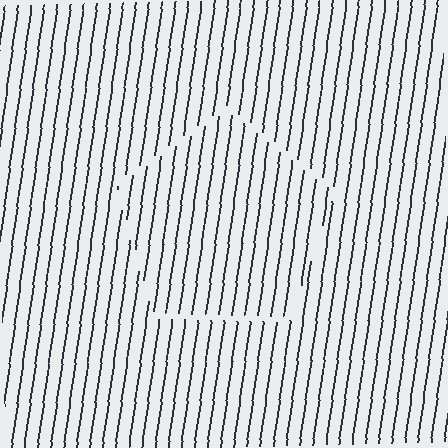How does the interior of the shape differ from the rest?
The interior of the shape contains the same grating, shifted by half a period — the contour is defined by the phase discontinuity where line-ends from the inner and outer gratings abut.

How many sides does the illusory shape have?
5 sides — the line-ends trace a pentagon.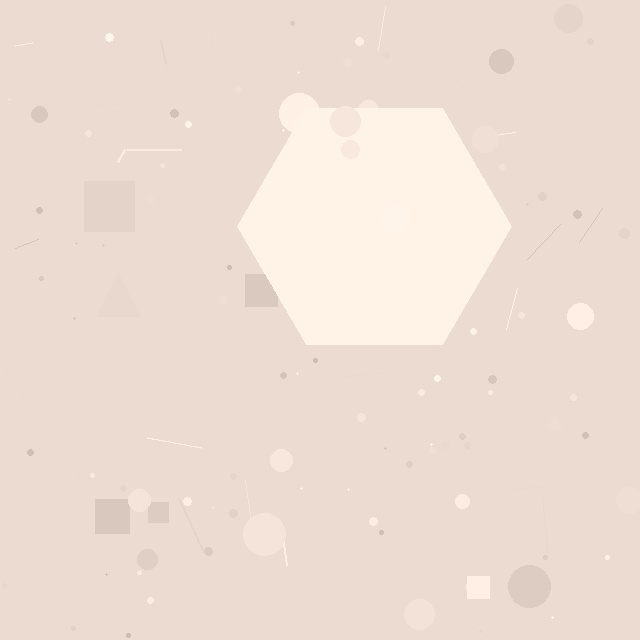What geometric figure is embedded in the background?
A hexagon is embedded in the background.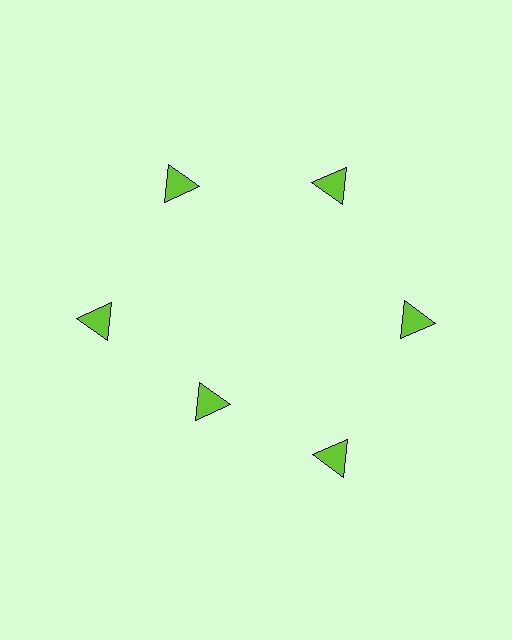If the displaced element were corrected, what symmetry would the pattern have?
It would have 6-fold rotational symmetry — the pattern would map onto itself every 60 degrees.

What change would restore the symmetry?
The symmetry would be restored by moving it outward, back onto the ring so that all 6 triangles sit at equal angles and equal distance from the center.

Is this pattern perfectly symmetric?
No. The 6 lime triangles are arranged in a ring, but one element near the 7 o'clock position is pulled inward toward the center, breaking the 6-fold rotational symmetry.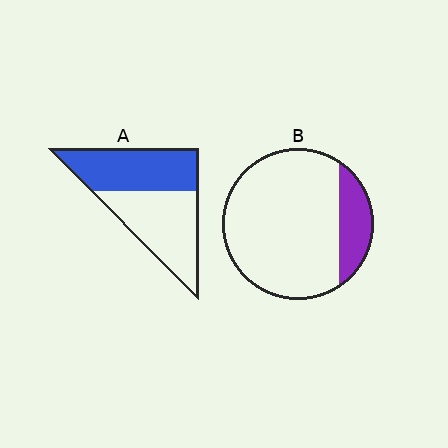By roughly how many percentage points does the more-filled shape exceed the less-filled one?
By roughly 30 percentage points (A over B).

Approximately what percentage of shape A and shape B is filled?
A is approximately 50% and B is approximately 15%.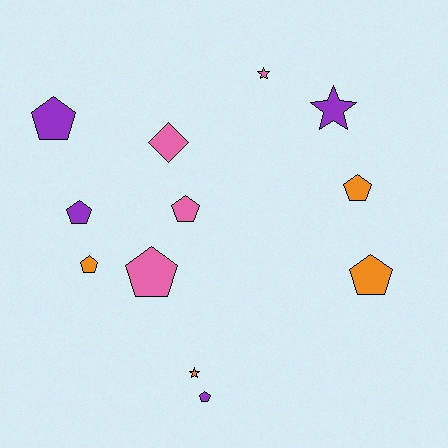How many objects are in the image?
There are 12 objects.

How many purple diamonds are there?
There are no purple diamonds.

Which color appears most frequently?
Orange, with 4 objects.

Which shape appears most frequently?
Pentagon, with 8 objects.